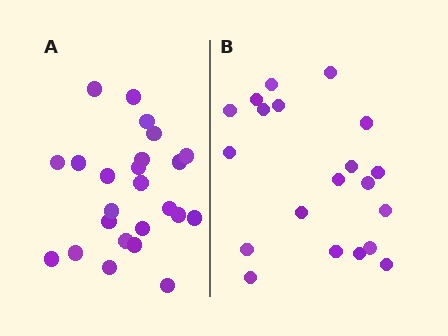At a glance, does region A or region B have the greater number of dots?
Region A (the left region) has more dots.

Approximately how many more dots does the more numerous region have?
Region A has about 4 more dots than region B.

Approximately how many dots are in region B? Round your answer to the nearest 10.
About 20 dots.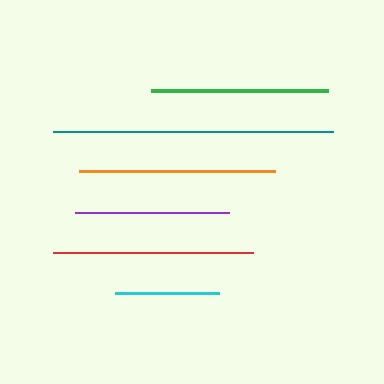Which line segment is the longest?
The teal line is the longest at approximately 280 pixels.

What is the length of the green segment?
The green segment is approximately 177 pixels long.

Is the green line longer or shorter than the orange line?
The orange line is longer than the green line.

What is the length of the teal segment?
The teal segment is approximately 280 pixels long.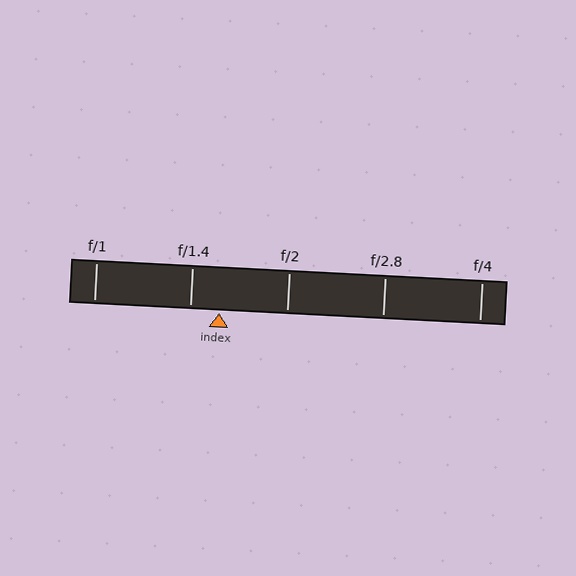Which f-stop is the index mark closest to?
The index mark is closest to f/1.4.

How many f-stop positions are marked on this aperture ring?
There are 5 f-stop positions marked.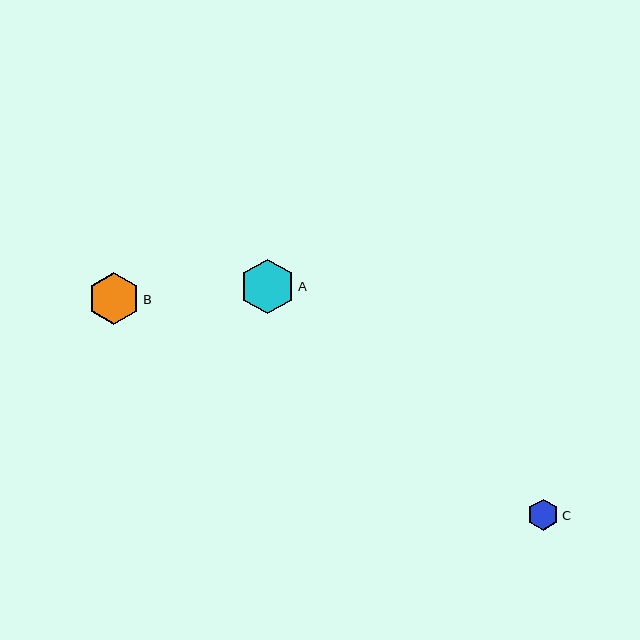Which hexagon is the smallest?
Hexagon C is the smallest with a size of approximately 32 pixels.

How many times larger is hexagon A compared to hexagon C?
Hexagon A is approximately 1.7 times the size of hexagon C.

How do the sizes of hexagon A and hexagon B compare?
Hexagon A and hexagon B are approximately the same size.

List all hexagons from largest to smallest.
From largest to smallest: A, B, C.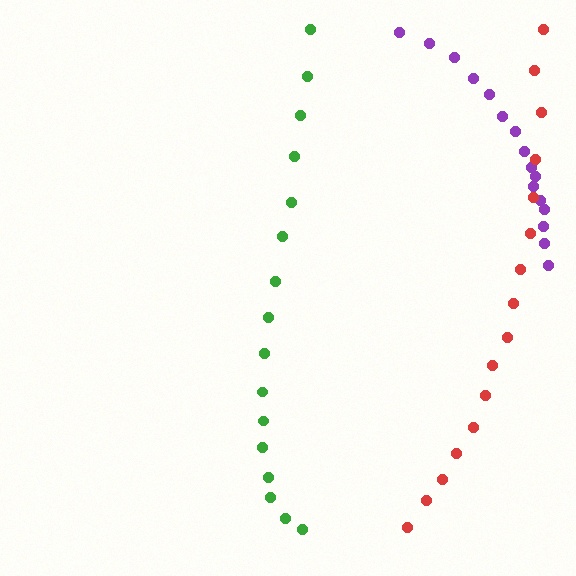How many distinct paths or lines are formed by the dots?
There are 3 distinct paths.